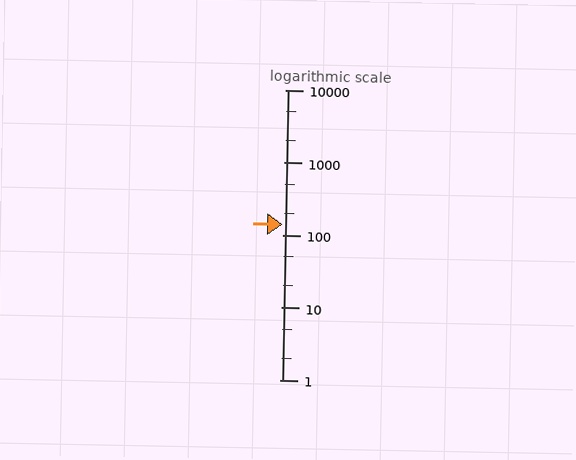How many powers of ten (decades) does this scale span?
The scale spans 4 decades, from 1 to 10000.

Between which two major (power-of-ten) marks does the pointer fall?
The pointer is between 100 and 1000.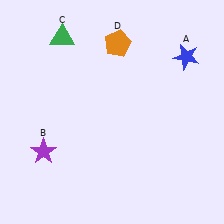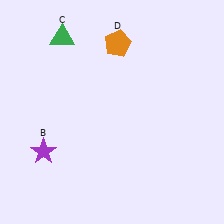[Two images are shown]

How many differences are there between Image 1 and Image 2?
There is 1 difference between the two images.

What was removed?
The blue star (A) was removed in Image 2.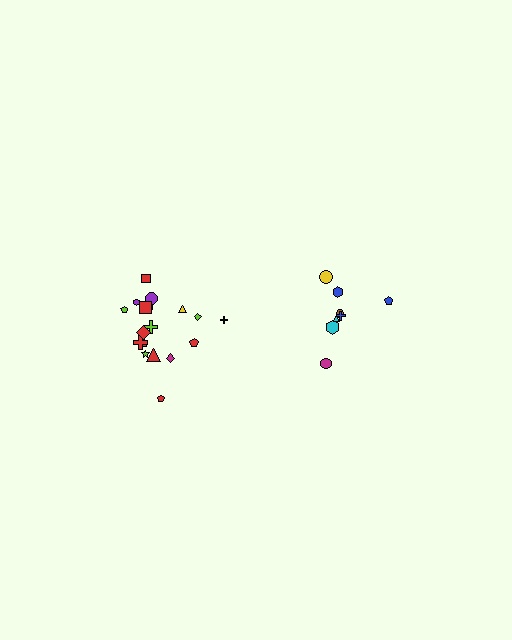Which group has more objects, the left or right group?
The left group.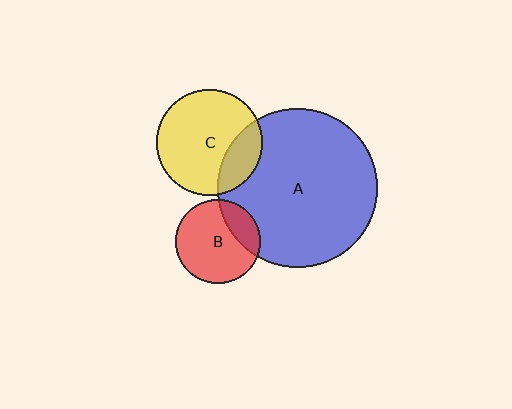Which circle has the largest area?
Circle A (blue).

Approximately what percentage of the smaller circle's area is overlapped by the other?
Approximately 20%.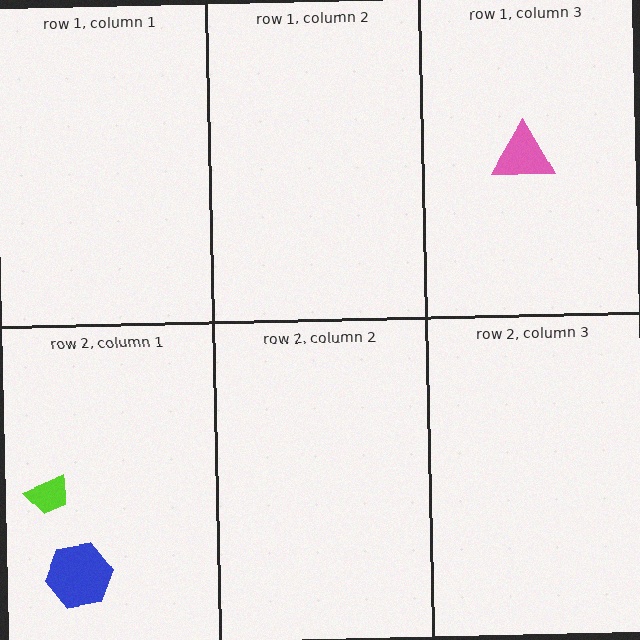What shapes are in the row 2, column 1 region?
The blue hexagon, the lime trapezoid.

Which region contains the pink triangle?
The row 1, column 3 region.